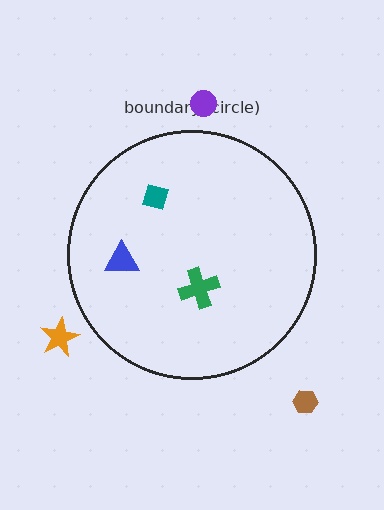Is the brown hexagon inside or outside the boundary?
Outside.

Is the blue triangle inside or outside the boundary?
Inside.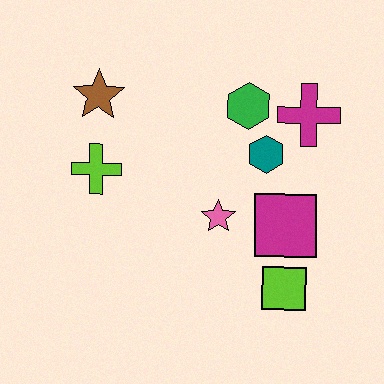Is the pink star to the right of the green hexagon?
No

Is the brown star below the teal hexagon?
No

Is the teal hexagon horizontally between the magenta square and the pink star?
Yes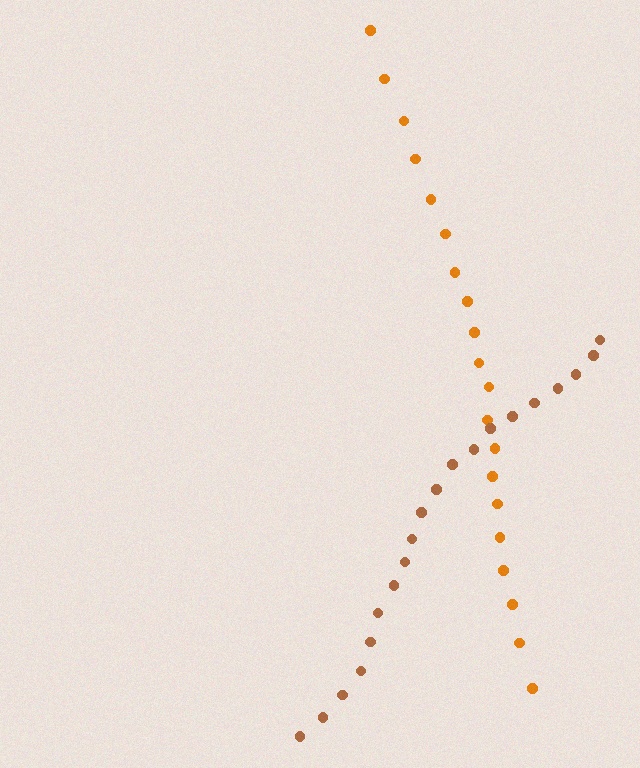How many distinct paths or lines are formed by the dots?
There are 2 distinct paths.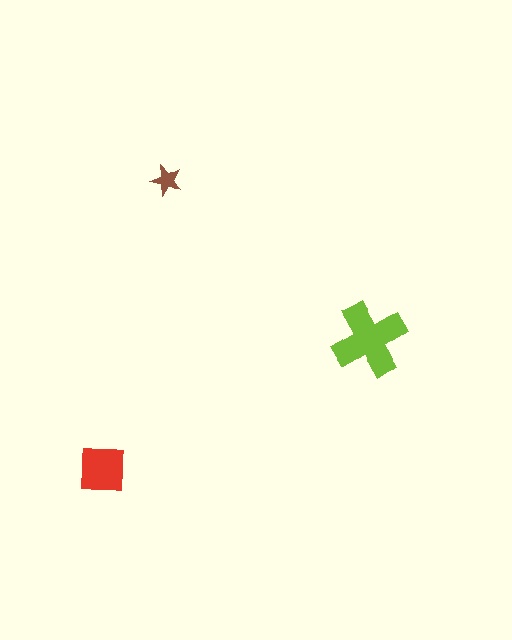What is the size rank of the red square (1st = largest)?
2nd.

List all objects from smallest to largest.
The brown star, the red square, the lime cross.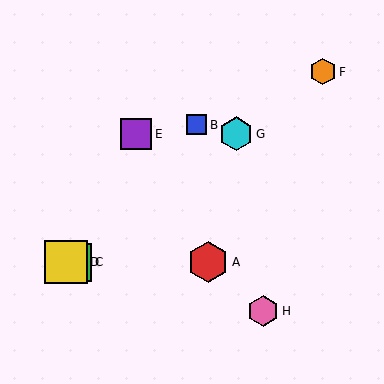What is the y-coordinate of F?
Object F is at y≈72.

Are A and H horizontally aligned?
No, A is at y≈262 and H is at y≈311.